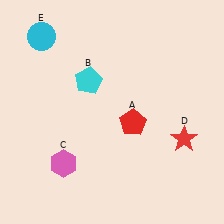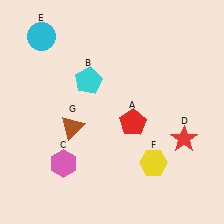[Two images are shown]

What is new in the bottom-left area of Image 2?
A brown triangle (G) was added in the bottom-left area of Image 2.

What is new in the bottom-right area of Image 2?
A yellow hexagon (F) was added in the bottom-right area of Image 2.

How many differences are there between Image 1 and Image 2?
There are 2 differences between the two images.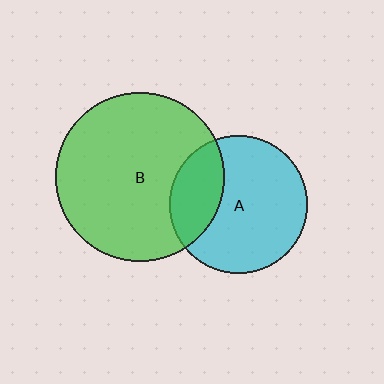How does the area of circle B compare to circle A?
Approximately 1.5 times.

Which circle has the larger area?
Circle B (green).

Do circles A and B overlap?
Yes.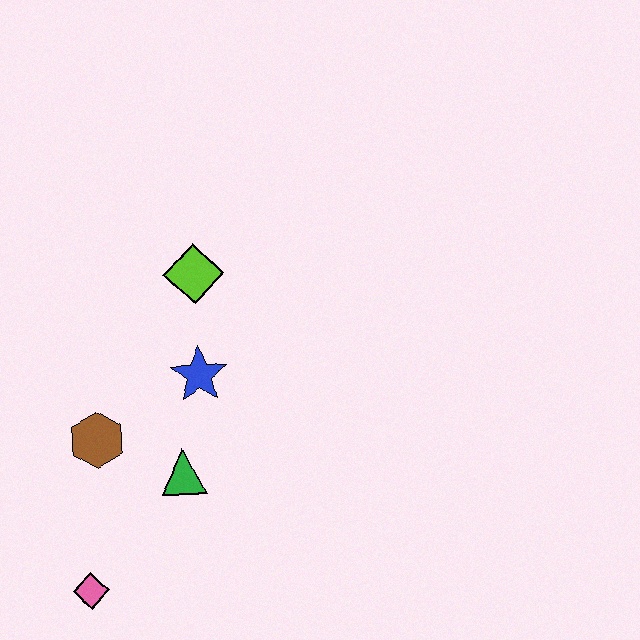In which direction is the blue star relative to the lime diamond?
The blue star is below the lime diamond.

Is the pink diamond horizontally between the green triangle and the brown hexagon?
No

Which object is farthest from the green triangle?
The lime diamond is farthest from the green triangle.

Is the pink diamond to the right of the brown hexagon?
No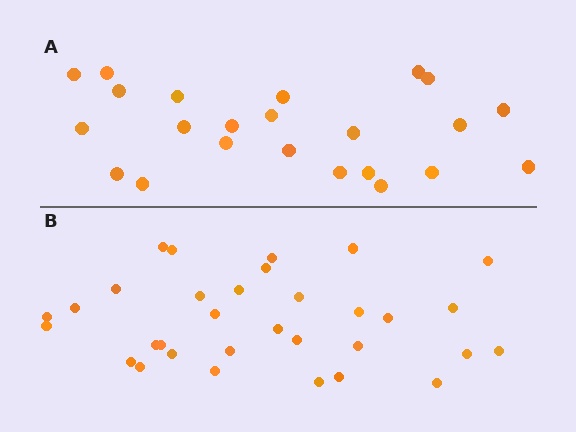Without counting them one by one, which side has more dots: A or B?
Region B (the bottom region) has more dots.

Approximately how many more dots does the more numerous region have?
Region B has roughly 8 or so more dots than region A.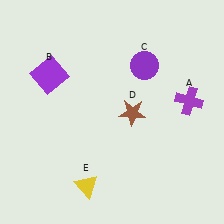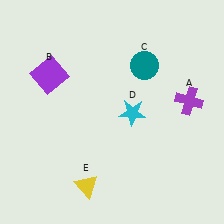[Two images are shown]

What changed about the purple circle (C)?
In Image 1, C is purple. In Image 2, it changed to teal.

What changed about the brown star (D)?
In Image 1, D is brown. In Image 2, it changed to cyan.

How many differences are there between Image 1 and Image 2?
There are 2 differences between the two images.